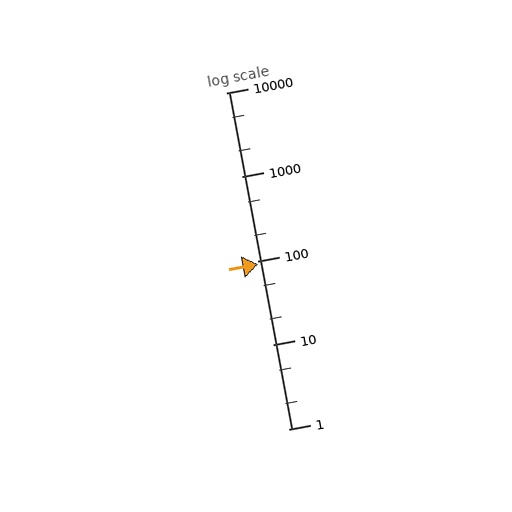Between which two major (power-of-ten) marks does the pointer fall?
The pointer is between 10 and 100.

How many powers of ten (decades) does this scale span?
The scale spans 4 decades, from 1 to 10000.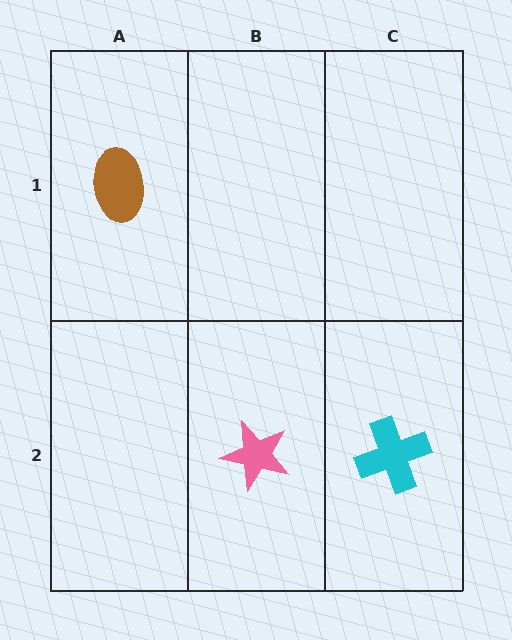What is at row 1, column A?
A brown ellipse.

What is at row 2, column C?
A cyan cross.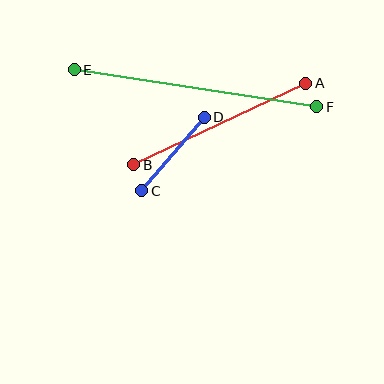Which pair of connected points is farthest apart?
Points E and F are farthest apart.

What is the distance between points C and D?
The distance is approximately 97 pixels.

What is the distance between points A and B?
The distance is approximately 190 pixels.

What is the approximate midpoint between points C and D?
The midpoint is at approximately (173, 154) pixels.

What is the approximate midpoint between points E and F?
The midpoint is at approximately (196, 88) pixels.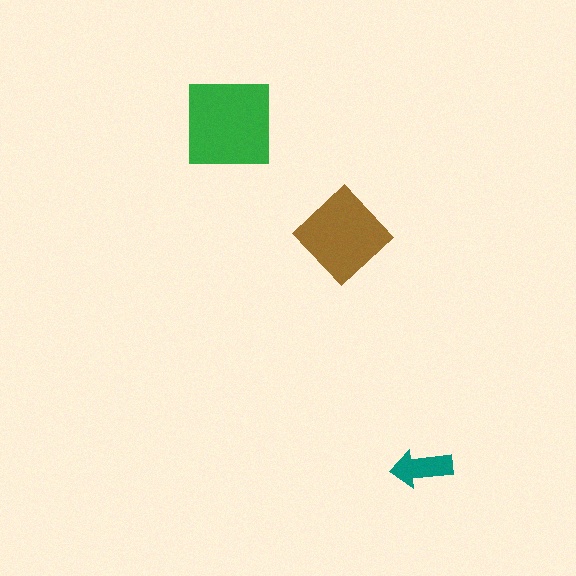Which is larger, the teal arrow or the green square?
The green square.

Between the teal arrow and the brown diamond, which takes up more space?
The brown diamond.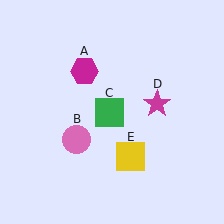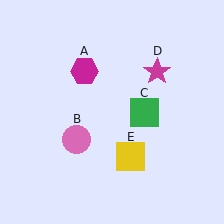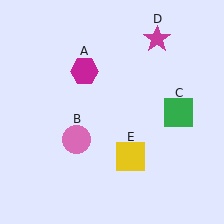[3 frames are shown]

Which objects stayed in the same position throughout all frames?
Magenta hexagon (object A) and pink circle (object B) and yellow square (object E) remained stationary.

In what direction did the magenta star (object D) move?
The magenta star (object D) moved up.